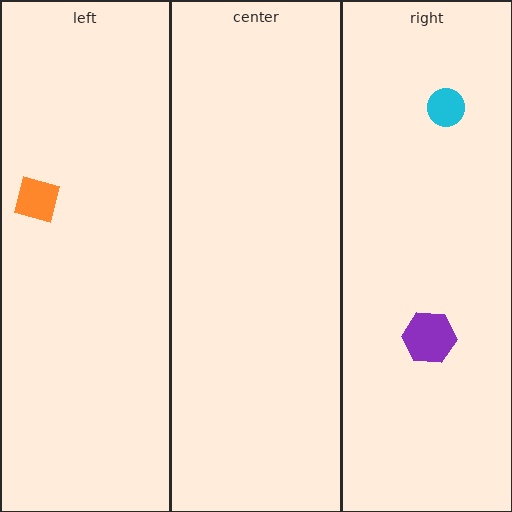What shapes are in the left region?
The orange diamond.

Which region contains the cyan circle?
The right region.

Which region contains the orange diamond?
The left region.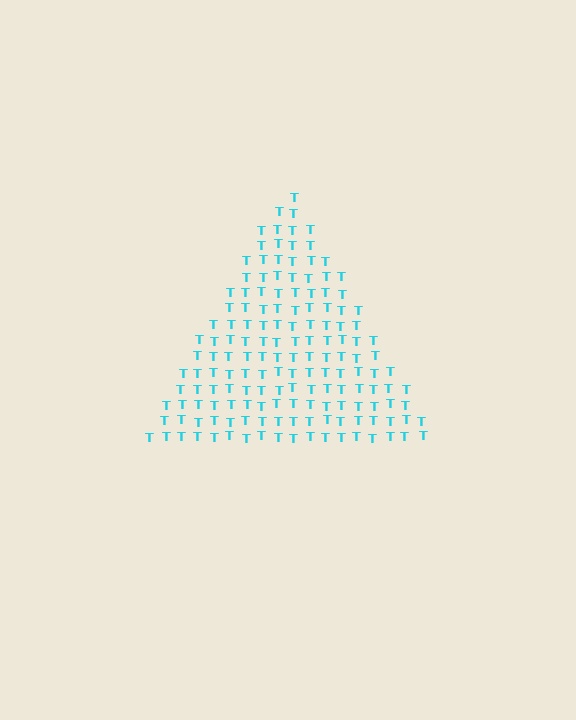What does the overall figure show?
The overall figure shows a triangle.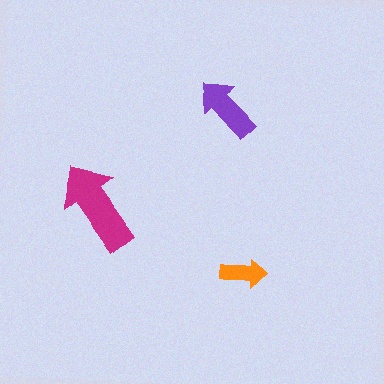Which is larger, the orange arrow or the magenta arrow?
The magenta one.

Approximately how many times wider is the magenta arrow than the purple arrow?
About 1.5 times wider.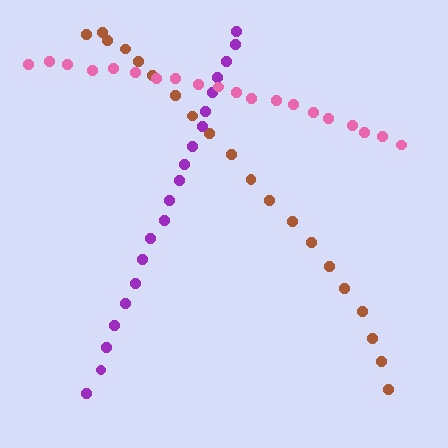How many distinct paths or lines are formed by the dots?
There are 3 distinct paths.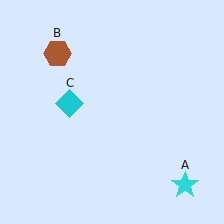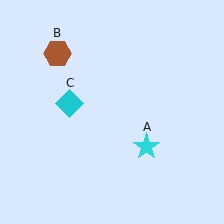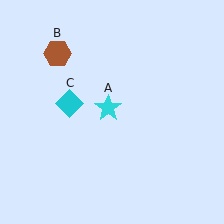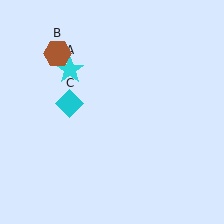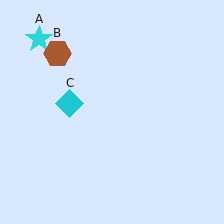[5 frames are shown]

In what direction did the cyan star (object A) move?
The cyan star (object A) moved up and to the left.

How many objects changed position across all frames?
1 object changed position: cyan star (object A).